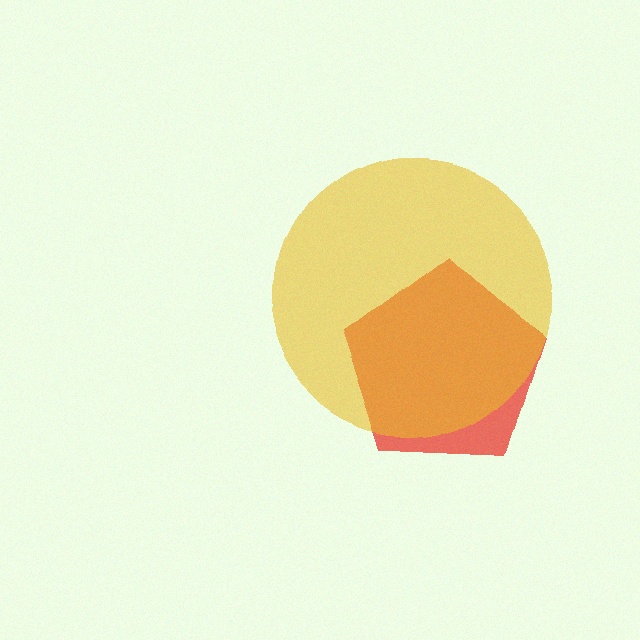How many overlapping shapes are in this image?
There are 2 overlapping shapes in the image.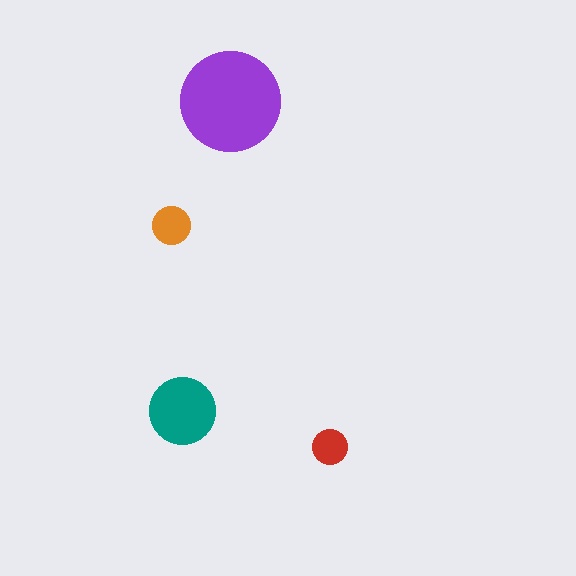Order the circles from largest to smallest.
the purple one, the teal one, the orange one, the red one.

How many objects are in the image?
There are 4 objects in the image.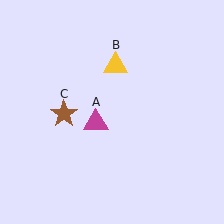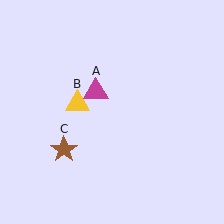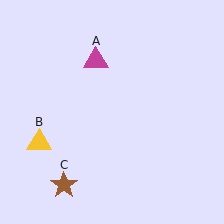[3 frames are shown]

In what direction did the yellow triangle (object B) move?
The yellow triangle (object B) moved down and to the left.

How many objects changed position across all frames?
3 objects changed position: magenta triangle (object A), yellow triangle (object B), brown star (object C).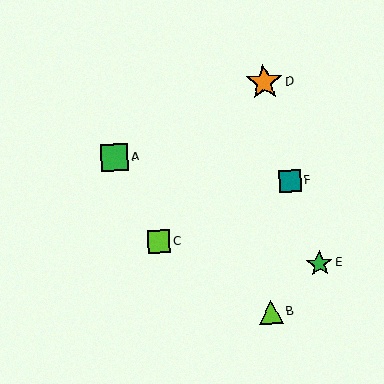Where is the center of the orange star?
The center of the orange star is at (264, 82).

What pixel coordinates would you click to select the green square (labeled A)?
Click at (114, 158) to select the green square A.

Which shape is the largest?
The orange star (labeled D) is the largest.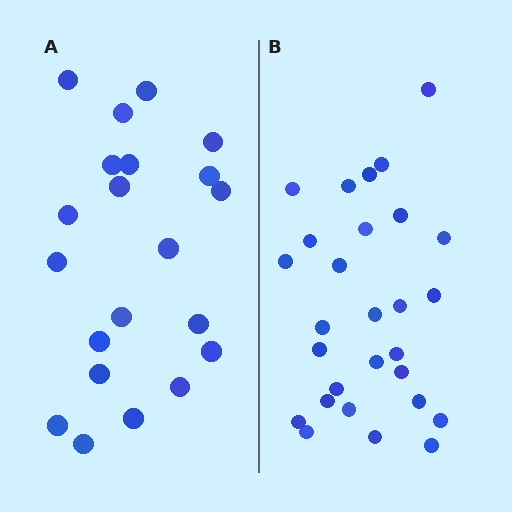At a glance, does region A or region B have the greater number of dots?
Region B (the right region) has more dots.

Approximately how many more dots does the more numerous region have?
Region B has roughly 8 or so more dots than region A.